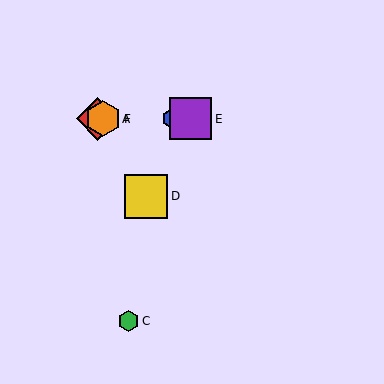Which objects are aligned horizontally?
Objects A, B, E, F are aligned horizontally.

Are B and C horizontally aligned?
No, B is at y≈119 and C is at y≈321.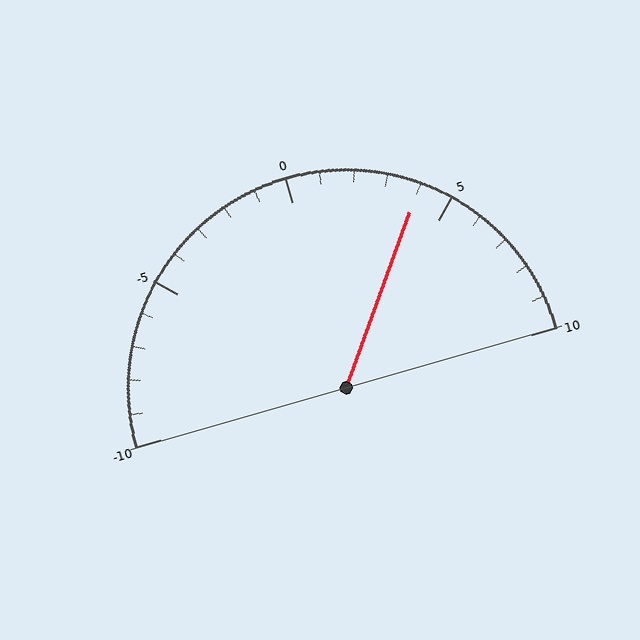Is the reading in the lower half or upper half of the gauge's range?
The reading is in the upper half of the range (-10 to 10).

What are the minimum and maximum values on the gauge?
The gauge ranges from -10 to 10.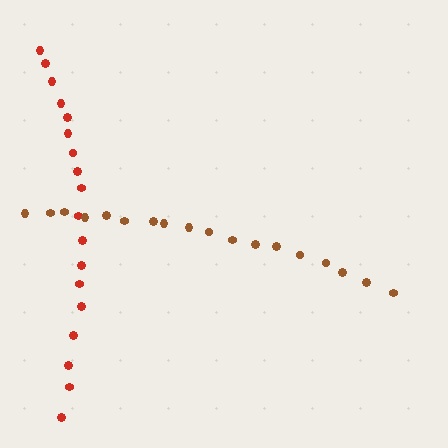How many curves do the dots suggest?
There are 2 distinct paths.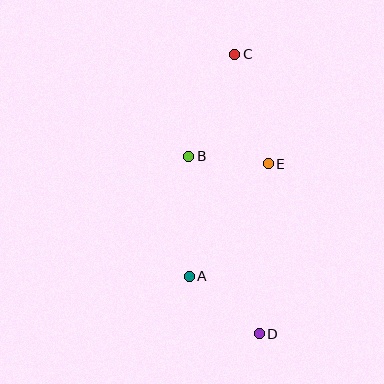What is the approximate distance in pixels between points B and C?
The distance between B and C is approximately 112 pixels.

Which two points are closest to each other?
Points B and E are closest to each other.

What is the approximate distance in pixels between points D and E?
The distance between D and E is approximately 171 pixels.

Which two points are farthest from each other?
Points C and D are farthest from each other.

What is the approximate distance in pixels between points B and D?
The distance between B and D is approximately 191 pixels.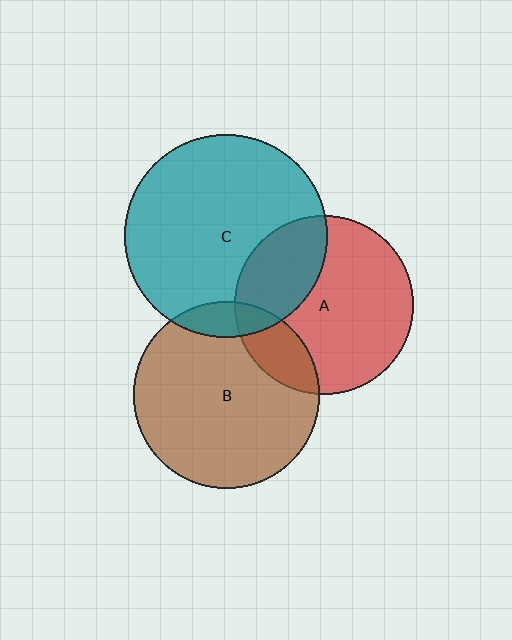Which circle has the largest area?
Circle C (teal).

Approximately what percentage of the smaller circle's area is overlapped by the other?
Approximately 30%.